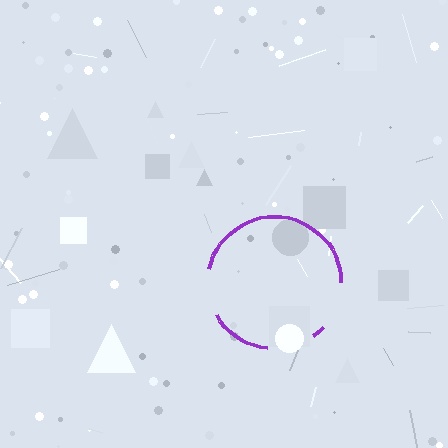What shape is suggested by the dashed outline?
The dashed outline suggests a circle.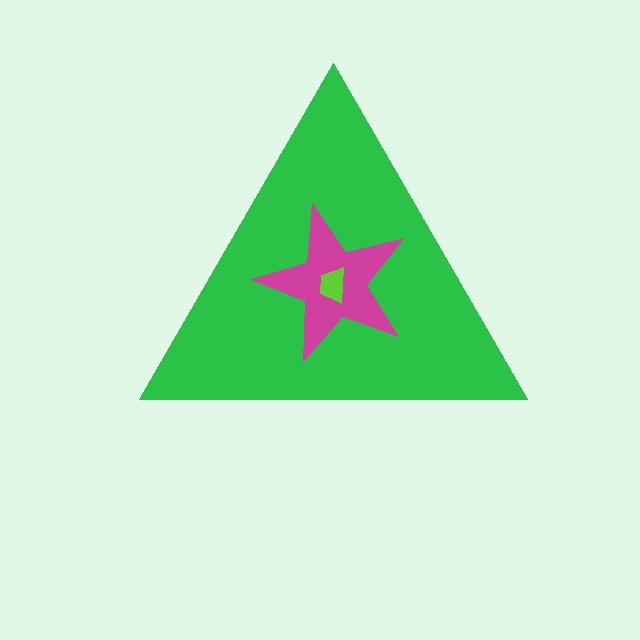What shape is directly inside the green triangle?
The magenta star.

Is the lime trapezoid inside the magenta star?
Yes.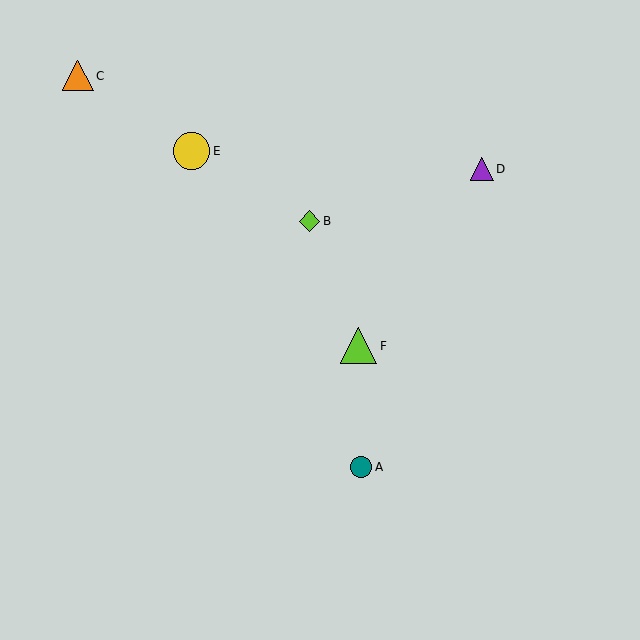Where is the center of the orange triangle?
The center of the orange triangle is at (78, 76).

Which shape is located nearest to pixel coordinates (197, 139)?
The yellow circle (labeled E) at (192, 151) is nearest to that location.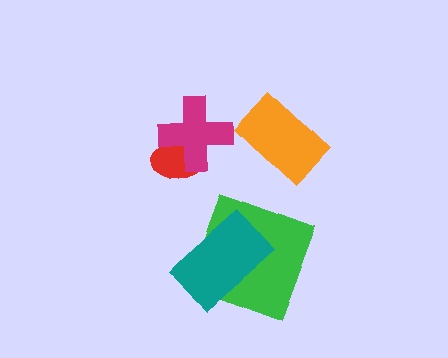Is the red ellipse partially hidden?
Yes, it is partially covered by another shape.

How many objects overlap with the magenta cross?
1 object overlaps with the magenta cross.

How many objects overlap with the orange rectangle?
0 objects overlap with the orange rectangle.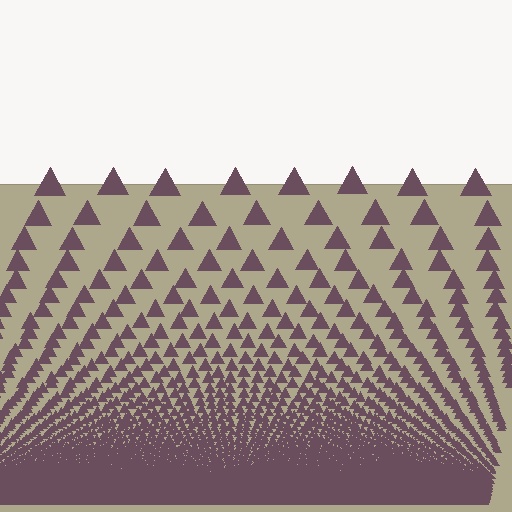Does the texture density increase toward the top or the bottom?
Density increases toward the bottom.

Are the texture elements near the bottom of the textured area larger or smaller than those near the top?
Smaller. The gradient is inverted — elements near the bottom are smaller and denser.